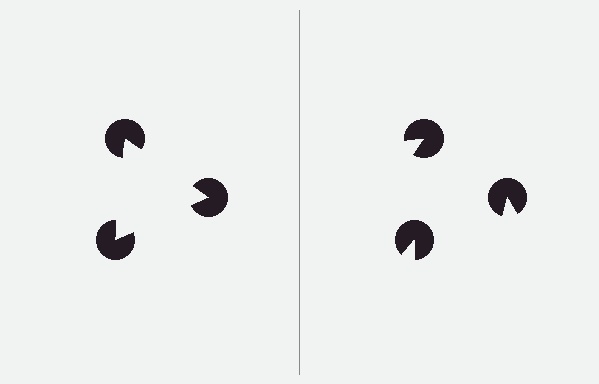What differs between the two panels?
The pac-man discs are positioned identically on both sides; only the wedge orientations differ. On the left they align to a triangle; on the right they are misaligned.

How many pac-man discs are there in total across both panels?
6 — 3 on each side.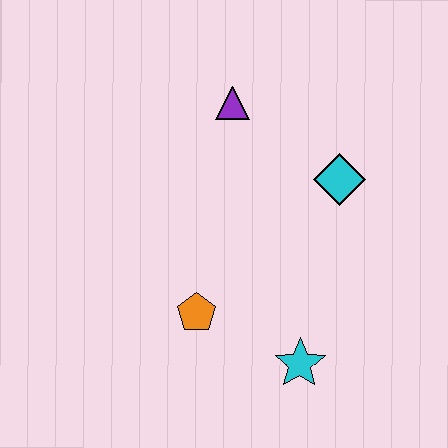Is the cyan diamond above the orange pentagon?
Yes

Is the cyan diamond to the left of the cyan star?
No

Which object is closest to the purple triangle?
The cyan diamond is closest to the purple triangle.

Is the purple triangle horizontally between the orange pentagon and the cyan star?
Yes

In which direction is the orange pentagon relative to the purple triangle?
The orange pentagon is below the purple triangle.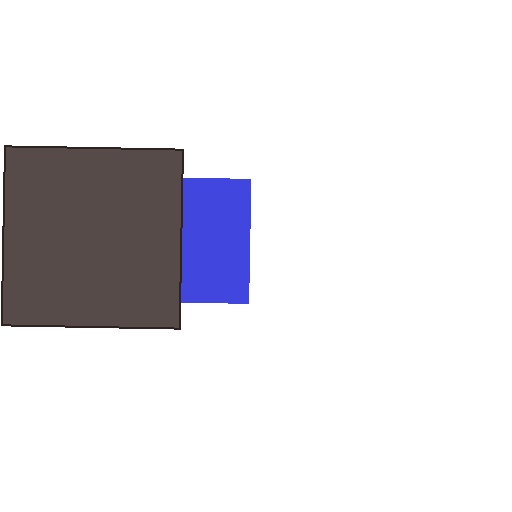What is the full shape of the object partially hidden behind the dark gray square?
The partially hidden object is a blue square.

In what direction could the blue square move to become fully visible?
The blue square could move right. That would shift it out from behind the dark gray square entirely.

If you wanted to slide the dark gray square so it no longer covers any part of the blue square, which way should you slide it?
Slide it left — that is the most direct way to separate the two shapes.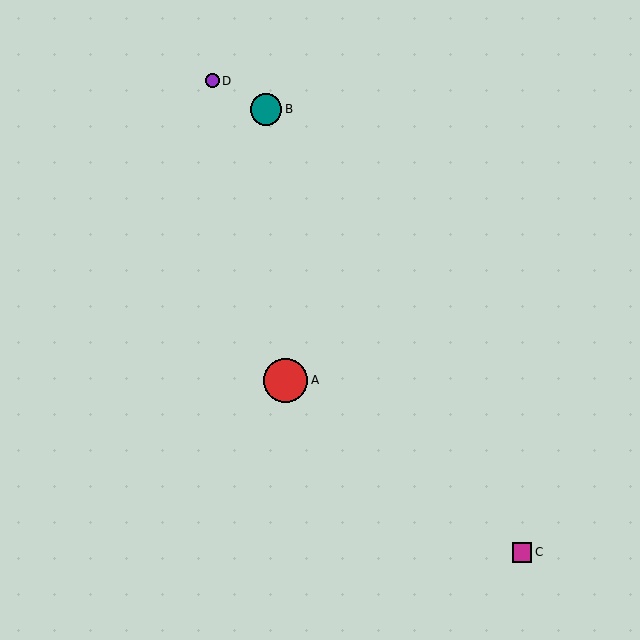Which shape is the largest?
The red circle (labeled A) is the largest.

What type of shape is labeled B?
Shape B is a teal circle.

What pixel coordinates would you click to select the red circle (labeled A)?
Click at (286, 380) to select the red circle A.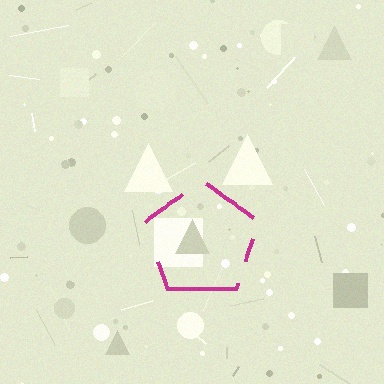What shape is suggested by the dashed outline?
The dashed outline suggests a pentagon.